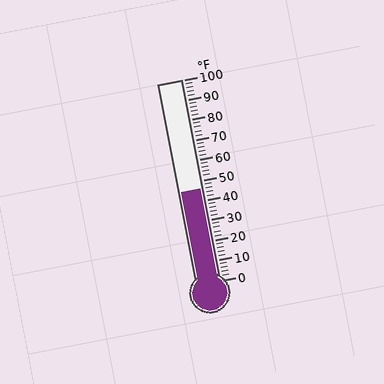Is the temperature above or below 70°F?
The temperature is below 70°F.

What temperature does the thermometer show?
The thermometer shows approximately 46°F.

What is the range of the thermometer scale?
The thermometer scale ranges from 0°F to 100°F.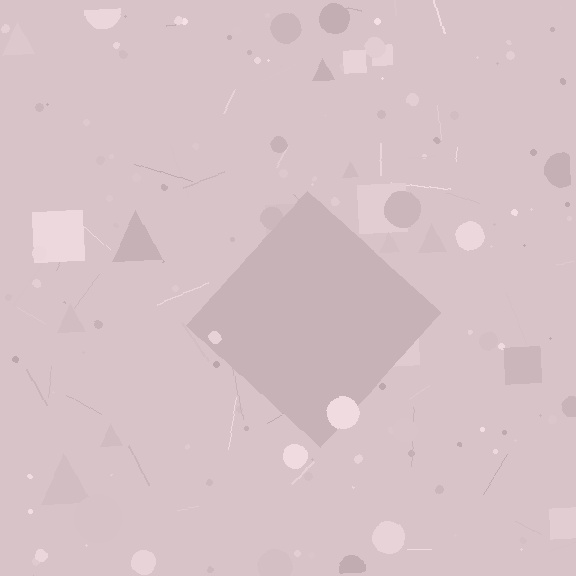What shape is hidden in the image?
A diamond is hidden in the image.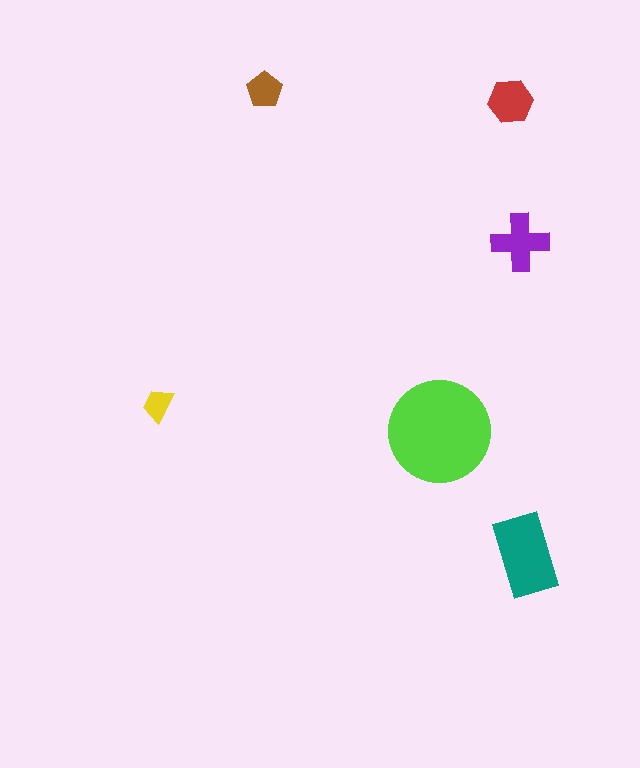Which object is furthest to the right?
The teal rectangle is rightmost.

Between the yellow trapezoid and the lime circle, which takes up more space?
The lime circle.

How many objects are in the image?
There are 6 objects in the image.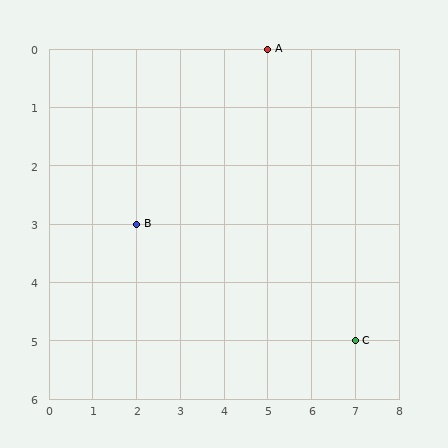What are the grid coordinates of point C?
Point C is at grid coordinates (7, 5).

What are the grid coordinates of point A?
Point A is at grid coordinates (5, 0).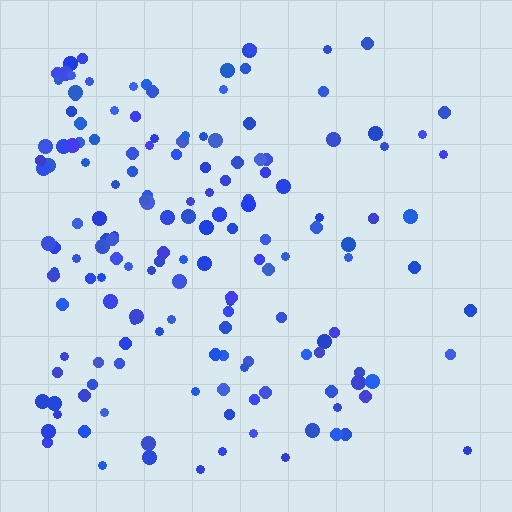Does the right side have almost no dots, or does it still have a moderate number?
Still a moderate number, just noticeably fewer than the left.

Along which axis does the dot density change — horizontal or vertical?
Horizontal.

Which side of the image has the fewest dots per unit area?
The right.